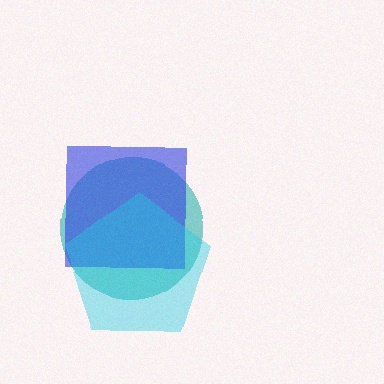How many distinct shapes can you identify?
There are 3 distinct shapes: a teal circle, a blue square, a cyan pentagon.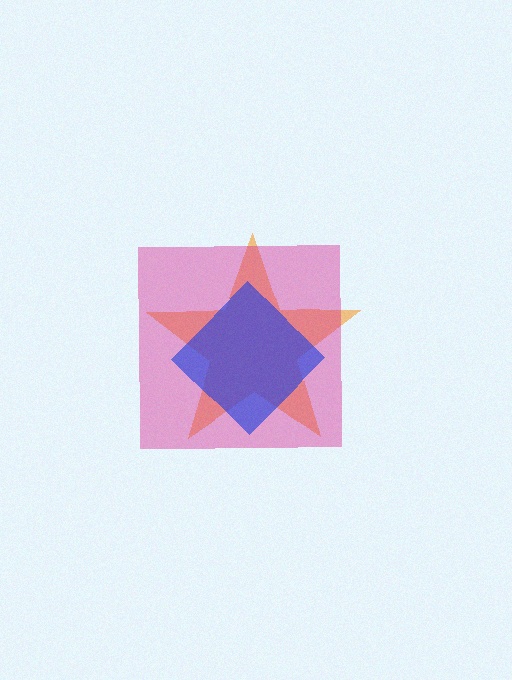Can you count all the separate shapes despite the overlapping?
Yes, there are 3 separate shapes.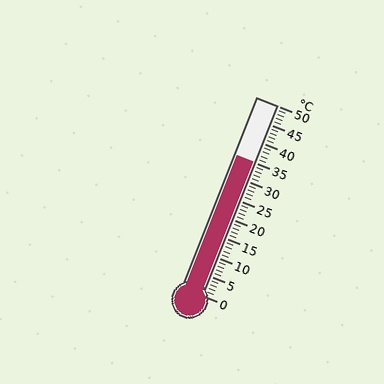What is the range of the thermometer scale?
The thermometer scale ranges from 0°C to 50°C.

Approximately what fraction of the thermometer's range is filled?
The thermometer is filled to approximately 70% of its range.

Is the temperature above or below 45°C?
The temperature is below 45°C.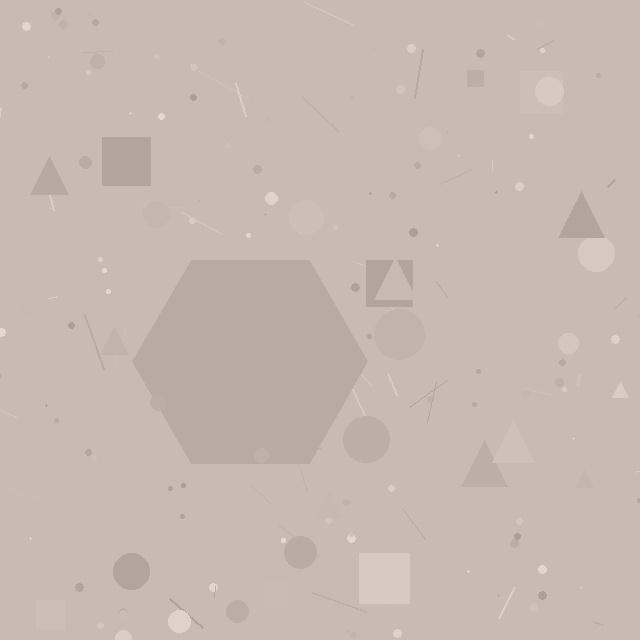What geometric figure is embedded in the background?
A hexagon is embedded in the background.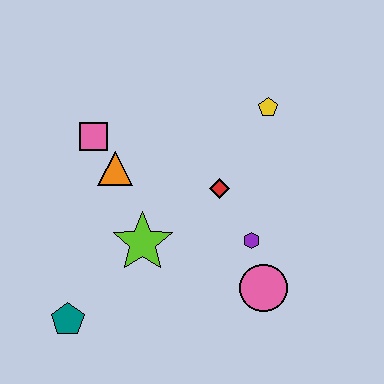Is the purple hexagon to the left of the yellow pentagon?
Yes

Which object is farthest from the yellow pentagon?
The teal pentagon is farthest from the yellow pentagon.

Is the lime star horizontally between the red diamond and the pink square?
Yes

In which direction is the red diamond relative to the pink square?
The red diamond is to the right of the pink square.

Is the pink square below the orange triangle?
No